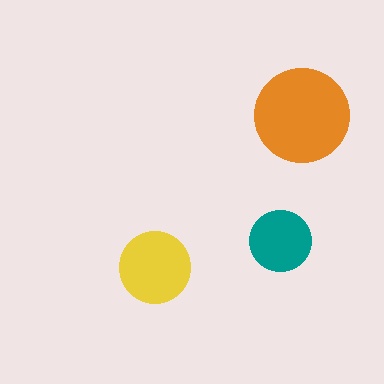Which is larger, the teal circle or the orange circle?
The orange one.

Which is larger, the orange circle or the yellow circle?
The orange one.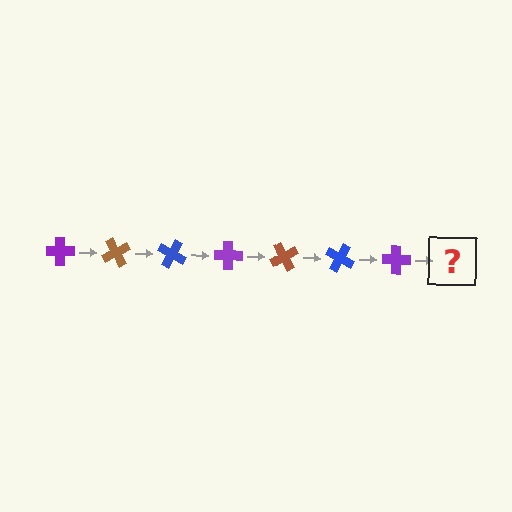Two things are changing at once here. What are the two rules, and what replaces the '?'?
The two rules are that it rotates 60 degrees each step and the color cycles through purple, brown, and blue. The '?' should be a brown cross, rotated 420 degrees from the start.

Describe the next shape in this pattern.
It should be a brown cross, rotated 420 degrees from the start.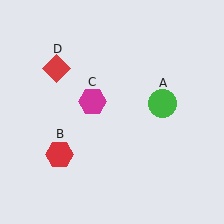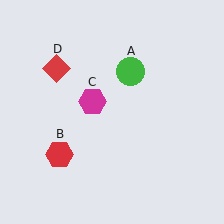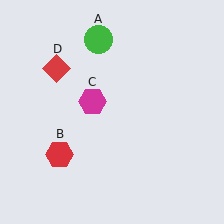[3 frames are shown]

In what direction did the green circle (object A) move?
The green circle (object A) moved up and to the left.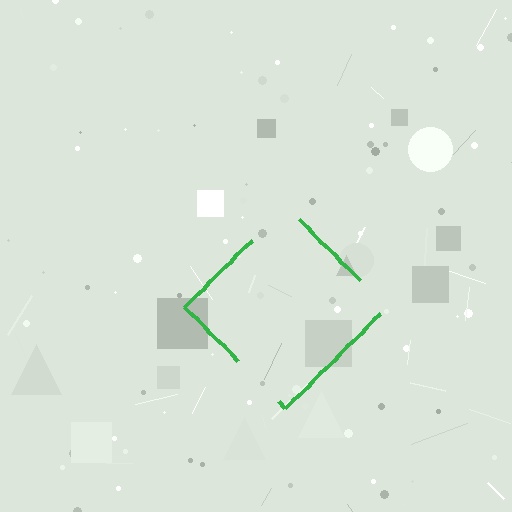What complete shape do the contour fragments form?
The contour fragments form a diamond.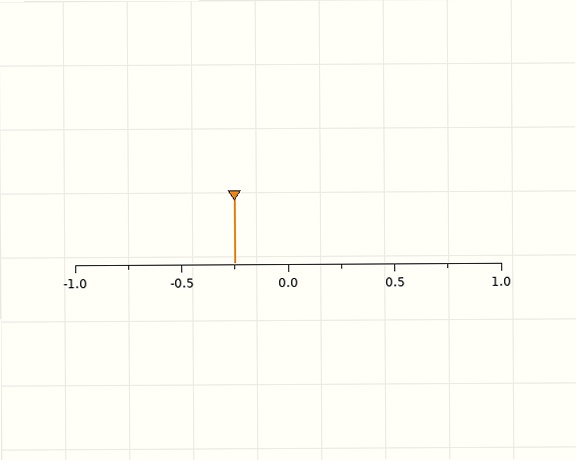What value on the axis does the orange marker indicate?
The marker indicates approximately -0.25.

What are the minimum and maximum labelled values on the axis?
The axis runs from -1.0 to 1.0.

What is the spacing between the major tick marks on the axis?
The major ticks are spaced 0.5 apart.